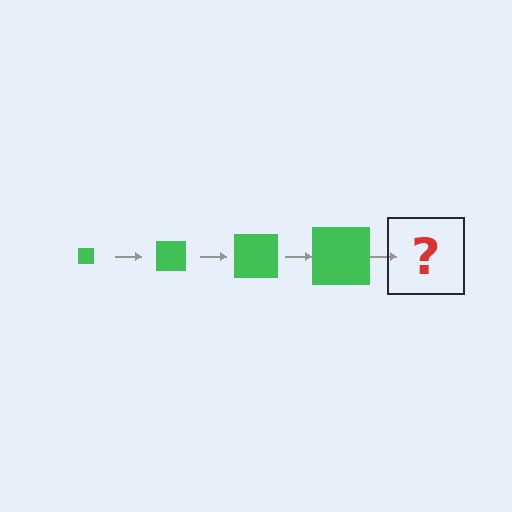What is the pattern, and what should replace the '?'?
The pattern is that the square gets progressively larger each step. The '?' should be a green square, larger than the previous one.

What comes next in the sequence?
The next element should be a green square, larger than the previous one.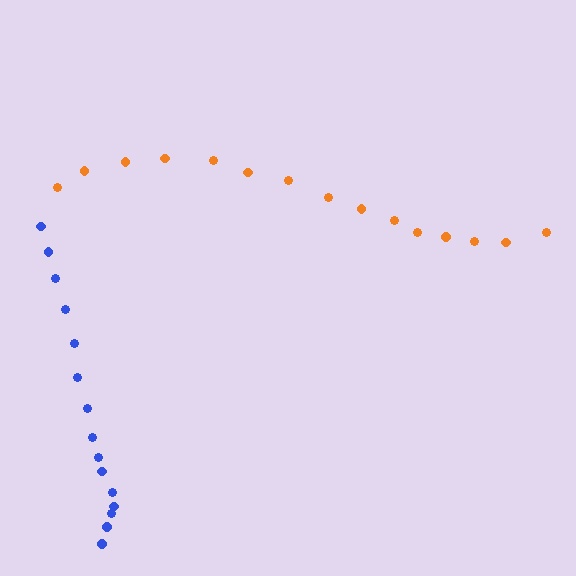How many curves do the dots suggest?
There are 2 distinct paths.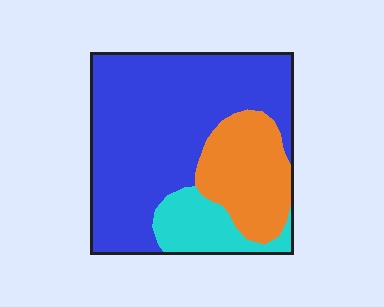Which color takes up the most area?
Blue, at roughly 65%.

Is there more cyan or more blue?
Blue.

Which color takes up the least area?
Cyan, at roughly 15%.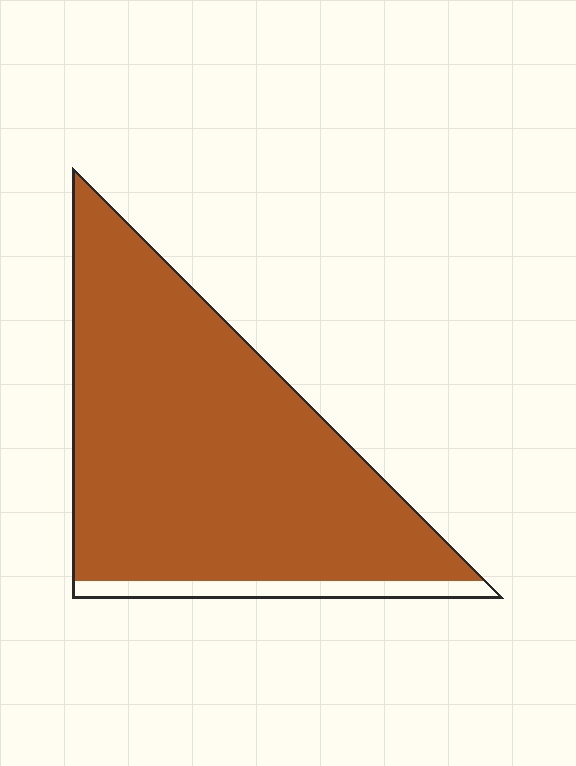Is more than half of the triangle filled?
Yes.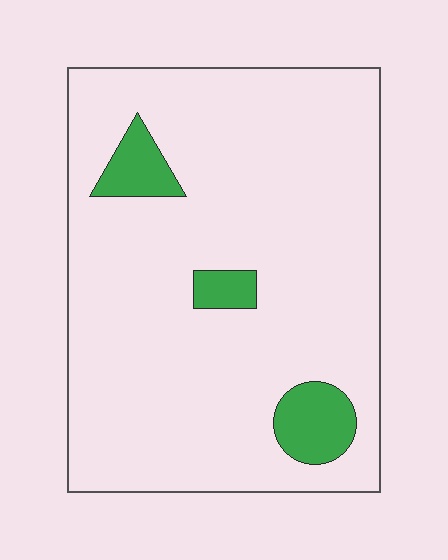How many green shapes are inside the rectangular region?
3.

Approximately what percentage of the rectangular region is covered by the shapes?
Approximately 10%.